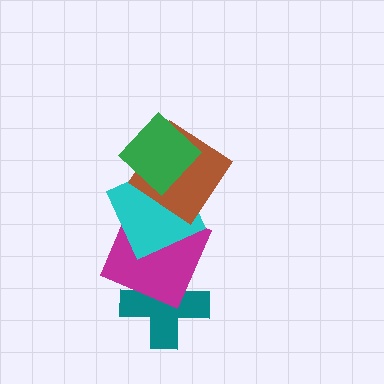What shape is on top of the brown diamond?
The green diamond is on top of the brown diamond.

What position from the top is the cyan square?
The cyan square is 3rd from the top.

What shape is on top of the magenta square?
The cyan square is on top of the magenta square.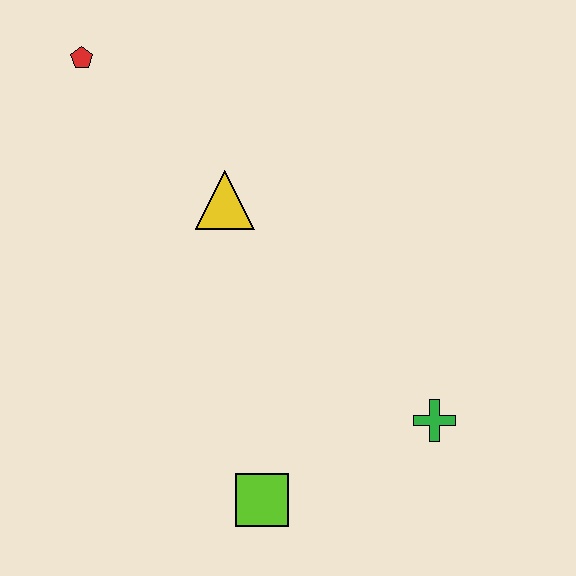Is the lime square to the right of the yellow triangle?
Yes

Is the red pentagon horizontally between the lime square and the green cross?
No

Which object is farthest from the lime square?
The red pentagon is farthest from the lime square.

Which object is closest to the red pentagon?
The yellow triangle is closest to the red pentagon.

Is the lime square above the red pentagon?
No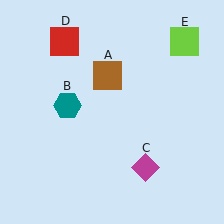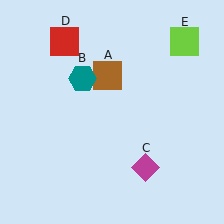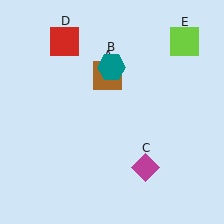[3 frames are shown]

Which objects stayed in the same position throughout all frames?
Brown square (object A) and magenta diamond (object C) and red square (object D) and lime square (object E) remained stationary.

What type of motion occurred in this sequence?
The teal hexagon (object B) rotated clockwise around the center of the scene.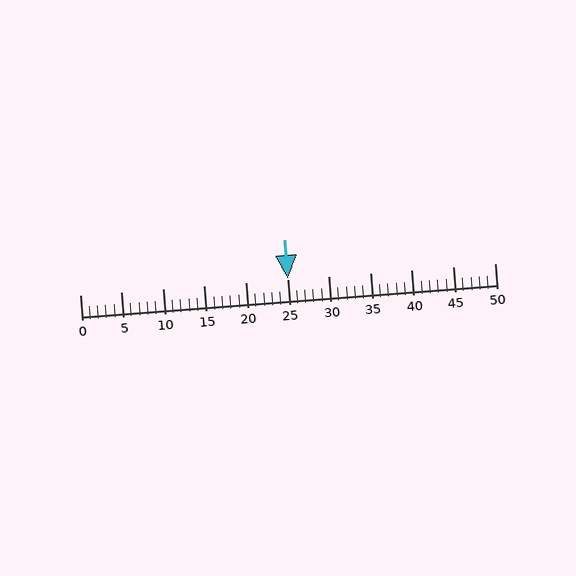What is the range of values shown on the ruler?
The ruler shows values from 0 to 50.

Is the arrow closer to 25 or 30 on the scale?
The arrow is closer to 25.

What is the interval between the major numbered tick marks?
The major tick marks are spaced 5 units apart.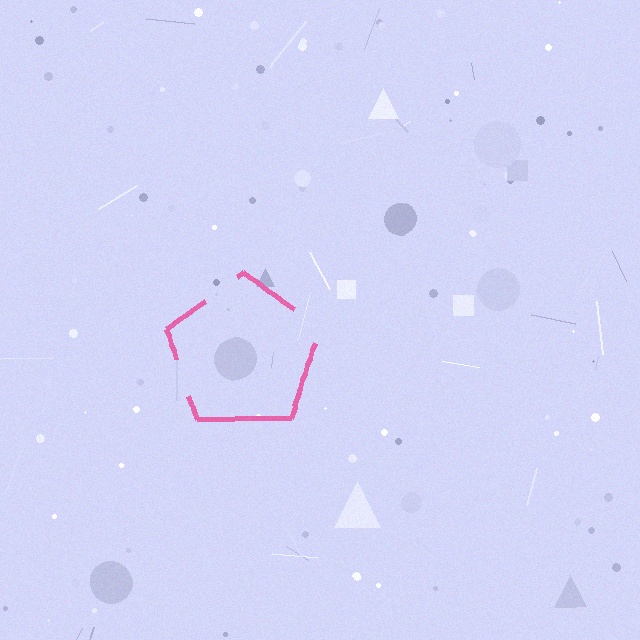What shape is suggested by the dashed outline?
The dashed outline suggests a pentagon.